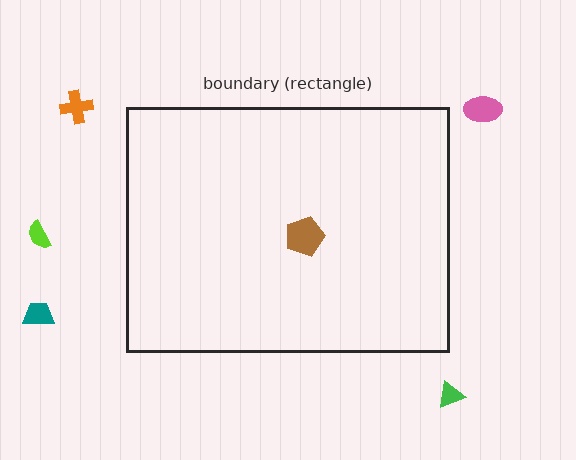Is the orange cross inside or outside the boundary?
Outside.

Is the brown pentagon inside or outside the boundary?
Inside.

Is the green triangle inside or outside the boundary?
Outside.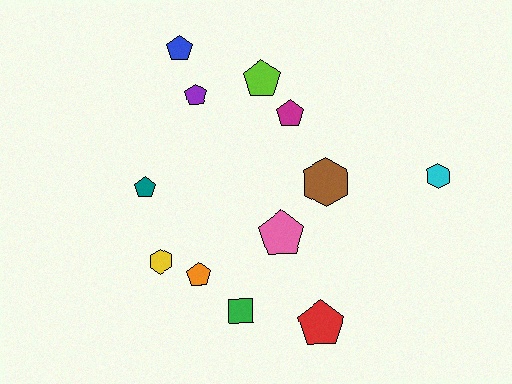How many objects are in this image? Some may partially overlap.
There are 12 objects.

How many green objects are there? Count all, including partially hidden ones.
There is 1 green object.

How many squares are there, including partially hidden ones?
There is 1 square.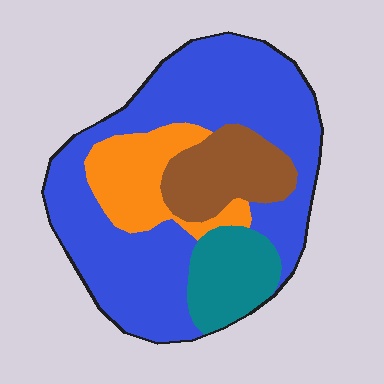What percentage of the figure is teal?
Teal covers about 10% of the figure.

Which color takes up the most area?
Blue, at roughly 60%.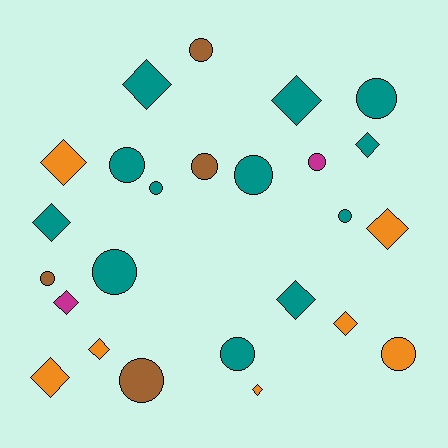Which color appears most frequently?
Teal, with 12 objects.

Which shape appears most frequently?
Circle, with 13 objects.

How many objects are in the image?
There are 25 objects.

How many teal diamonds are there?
There are 5 teal diamonds.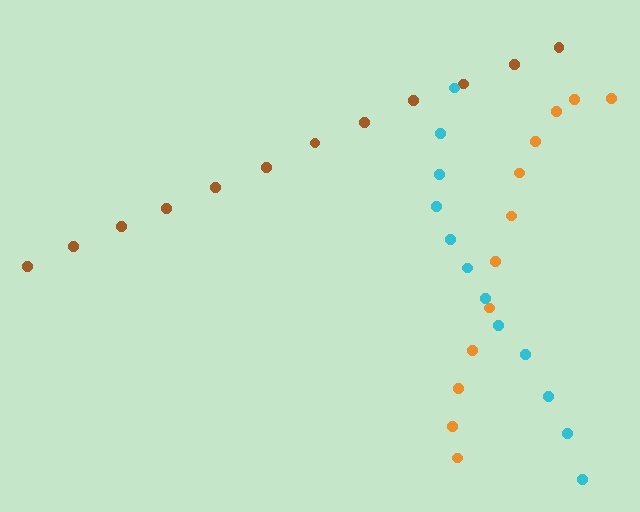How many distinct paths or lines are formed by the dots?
There are 3 distinct paths.